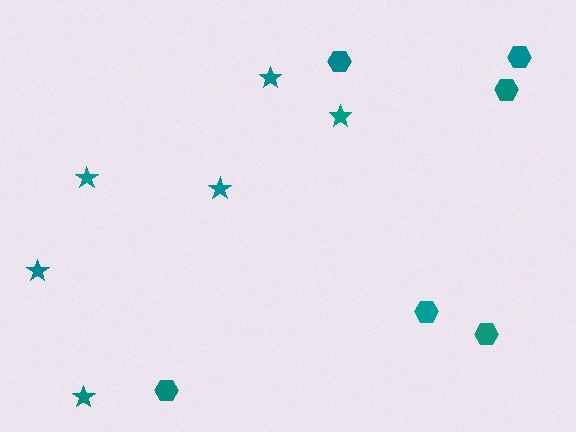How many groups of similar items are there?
There are 2 groups: one group of stars (6) and one group of hexagons (6).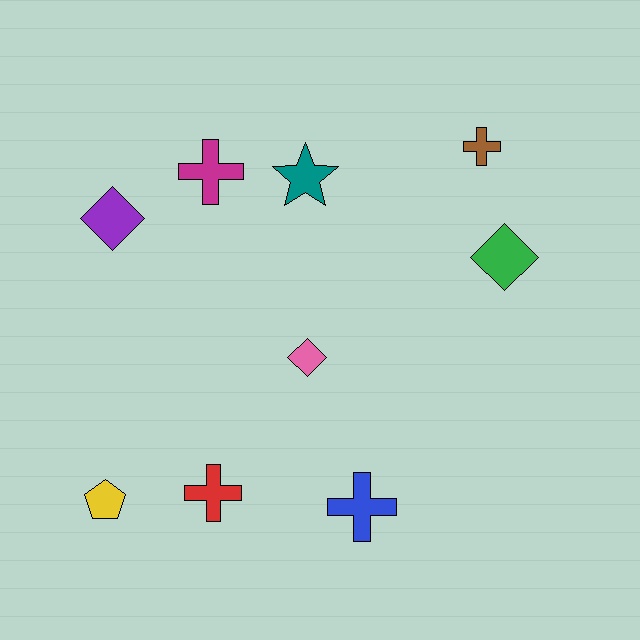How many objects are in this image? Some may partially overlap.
There are 9 objects.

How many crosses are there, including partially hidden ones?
There are 4 crosses.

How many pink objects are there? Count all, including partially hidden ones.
There is 1 pink object.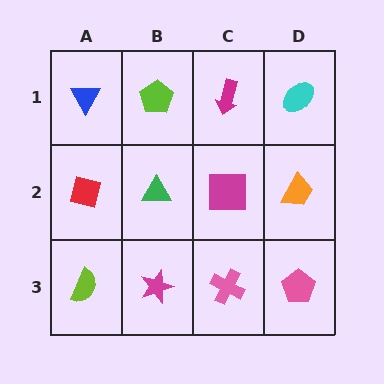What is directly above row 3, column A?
A red square.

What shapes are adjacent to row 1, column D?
An orange trapezoid (row 2, column D), a magenta arrow (row 1, column C).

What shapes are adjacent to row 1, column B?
A green triangle (row 2, column B), a blue triangle (row 1, column A), a magenta arrow (row 1, column C).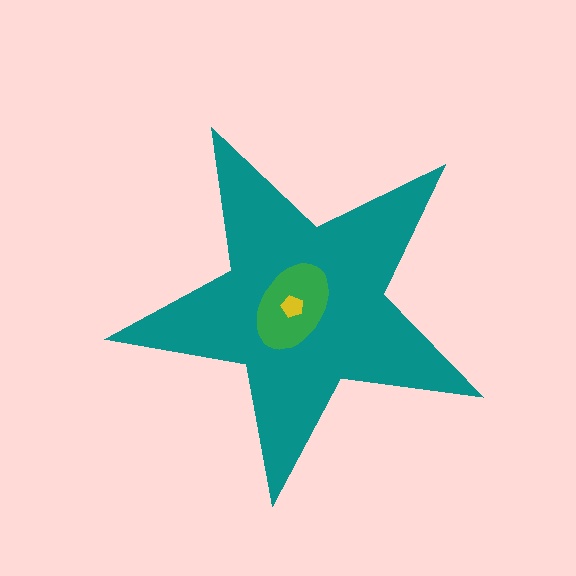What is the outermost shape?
The teal star.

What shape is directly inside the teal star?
The green ellipse.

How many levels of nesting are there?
3.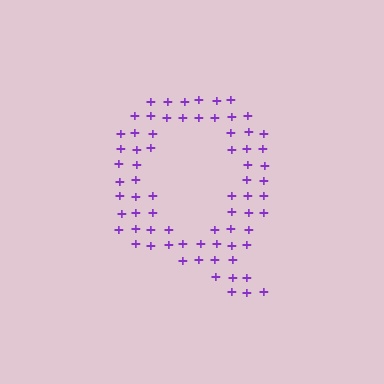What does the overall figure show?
The overall figure shows the letter Q.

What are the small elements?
The small elements are plus signs.